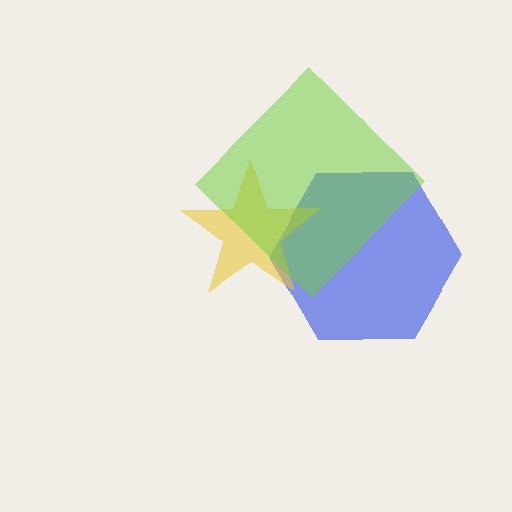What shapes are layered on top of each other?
The layered shapes are: a blue hexagon, a yellow star, a lime diamond.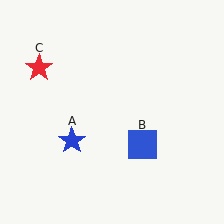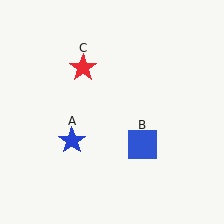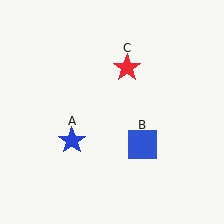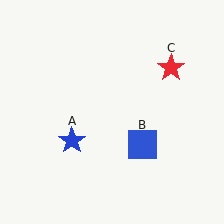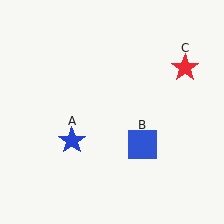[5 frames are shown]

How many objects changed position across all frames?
1 object changed position: red star (object C).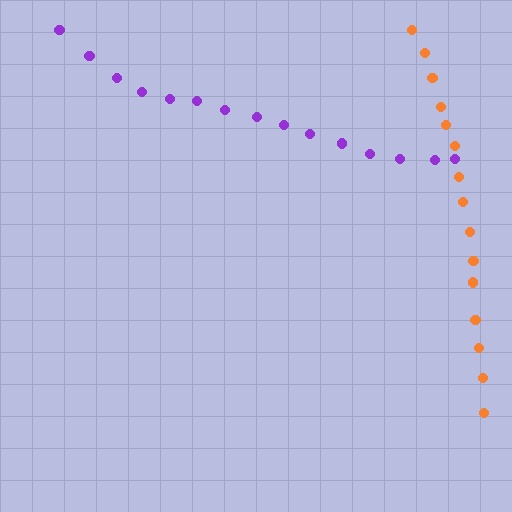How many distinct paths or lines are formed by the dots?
There are 2 distinct paths.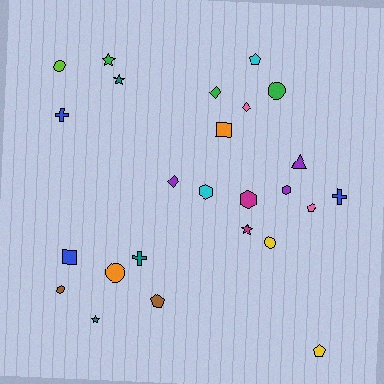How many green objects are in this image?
There are 3 green objects.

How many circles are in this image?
There are 4 circles.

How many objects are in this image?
There are 25 objects.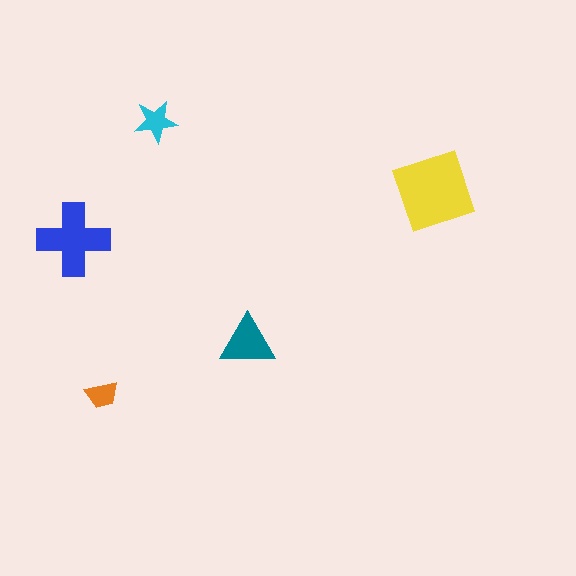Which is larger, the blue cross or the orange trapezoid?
The blue cross.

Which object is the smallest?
The orange trapezoid.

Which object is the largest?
The yellow diamond.